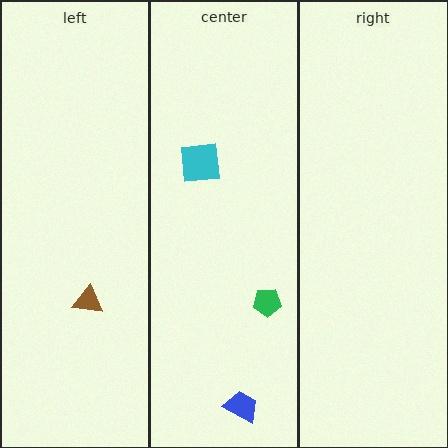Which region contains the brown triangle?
The left region.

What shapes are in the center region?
The green pentagon, the blue trapezoid, the cyan square.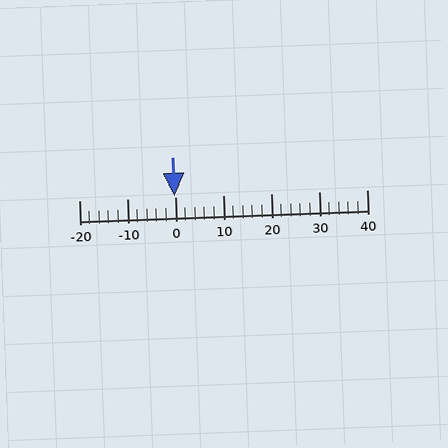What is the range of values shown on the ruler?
The ruler shows values from -20 to 40.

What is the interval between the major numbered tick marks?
The major tick marks are spaced 10 units apart.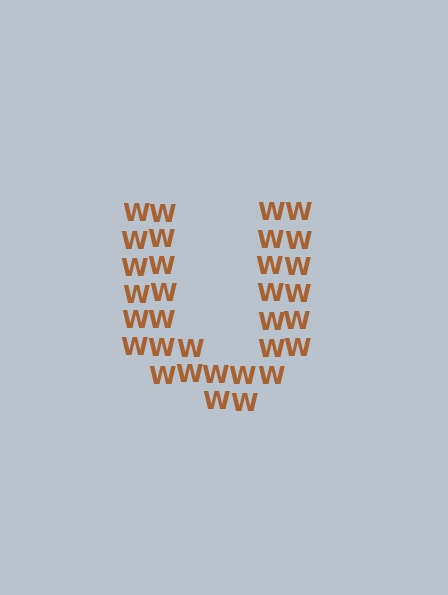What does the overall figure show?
The overall figure shows the letter U.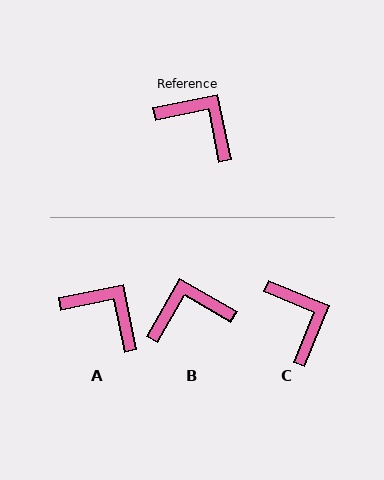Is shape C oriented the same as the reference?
No, it is off by about 34 degrees.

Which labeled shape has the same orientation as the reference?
A.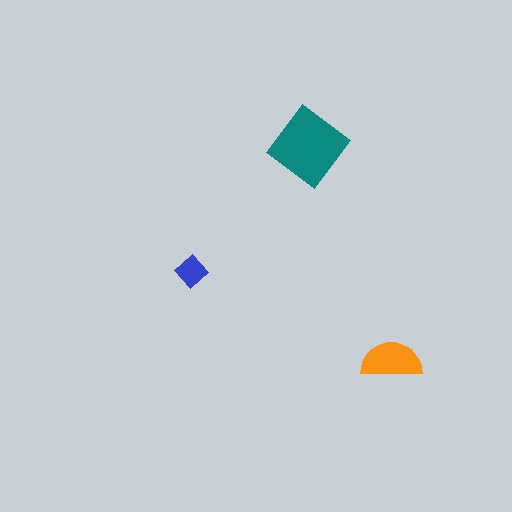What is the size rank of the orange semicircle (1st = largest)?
2nd.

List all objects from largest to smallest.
The teal diamond, the orange semicircle, the blue diamond.